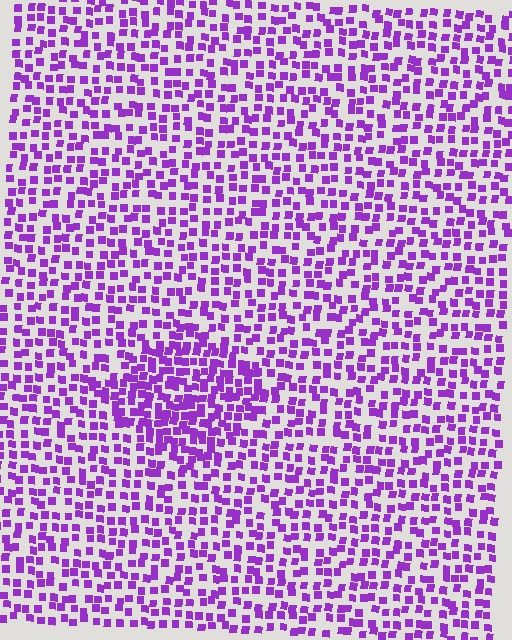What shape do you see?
I see a diamond.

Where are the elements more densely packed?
The elements are more densely packed inside the diamond boundary.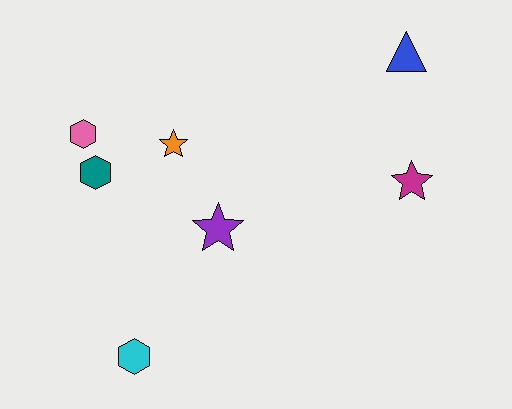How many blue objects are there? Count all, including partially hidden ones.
There is 1 blue object.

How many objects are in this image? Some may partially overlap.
There are 7 objects.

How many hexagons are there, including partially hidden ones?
There are 3 hexagons.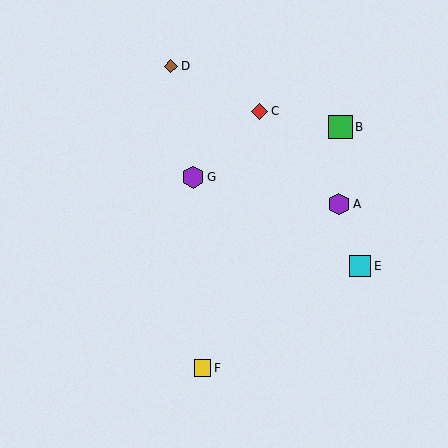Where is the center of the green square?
The center of the green square is at (340, 127).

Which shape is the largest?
The green square (labeled B) is the largest.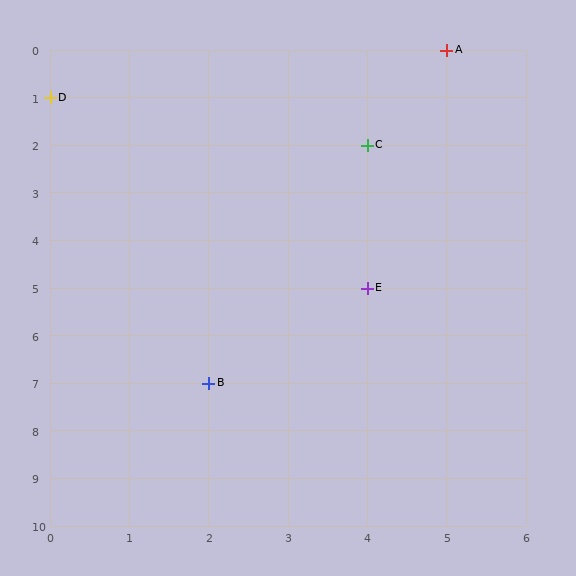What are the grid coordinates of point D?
Point D is at grid coordinates (0, 1).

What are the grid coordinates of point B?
Point B is at grid coordinates (2, 7).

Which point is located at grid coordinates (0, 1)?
Point D is at (0, 1).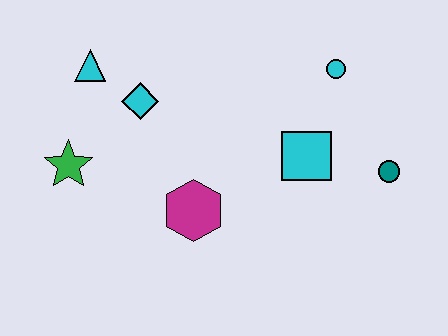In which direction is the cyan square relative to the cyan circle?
The cyan square is below the cyan circle.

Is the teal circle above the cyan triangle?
No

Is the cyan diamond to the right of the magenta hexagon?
No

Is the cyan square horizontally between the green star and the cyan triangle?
No